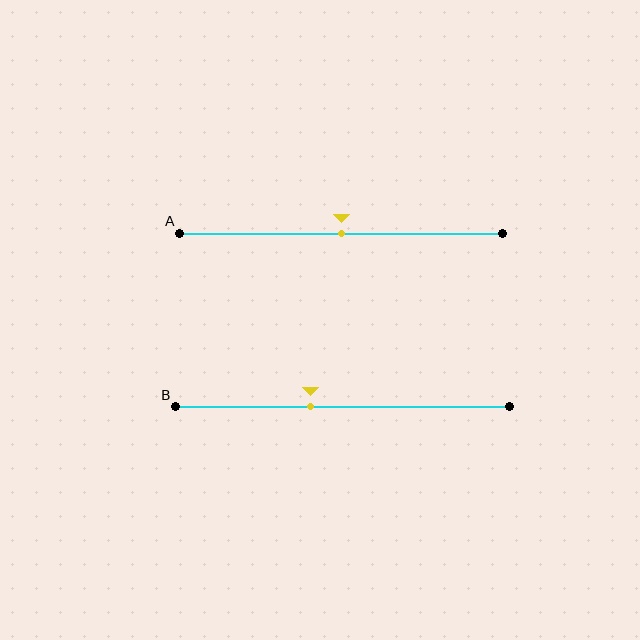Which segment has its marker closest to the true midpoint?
Segment A has its marker closest to the true midpoint.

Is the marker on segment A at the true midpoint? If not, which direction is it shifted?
Yes, the marker on segment A is at the true midpoint.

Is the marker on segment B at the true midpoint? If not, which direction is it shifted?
No, the marker on segment B is shifted to the left by about 9% of the segment length.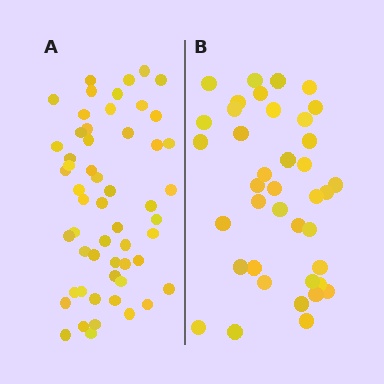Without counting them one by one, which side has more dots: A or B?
Region A (the left region) has more dots.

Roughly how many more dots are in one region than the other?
Region A has approximately 15 more dots than region B.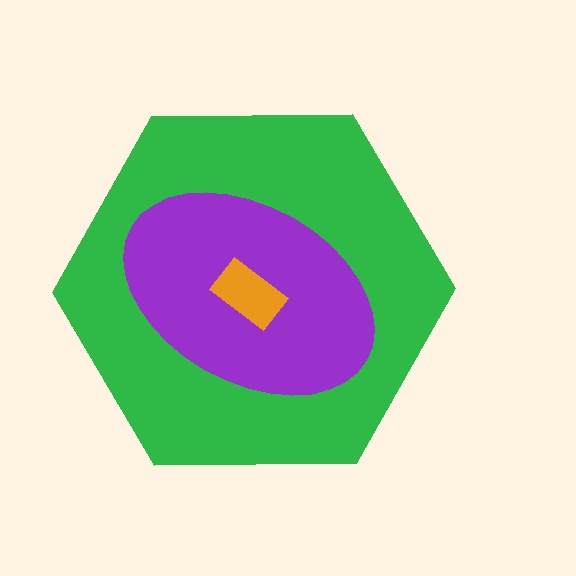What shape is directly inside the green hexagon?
The purple ellipse.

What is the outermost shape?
The green hexagon.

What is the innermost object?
The orange rectangle.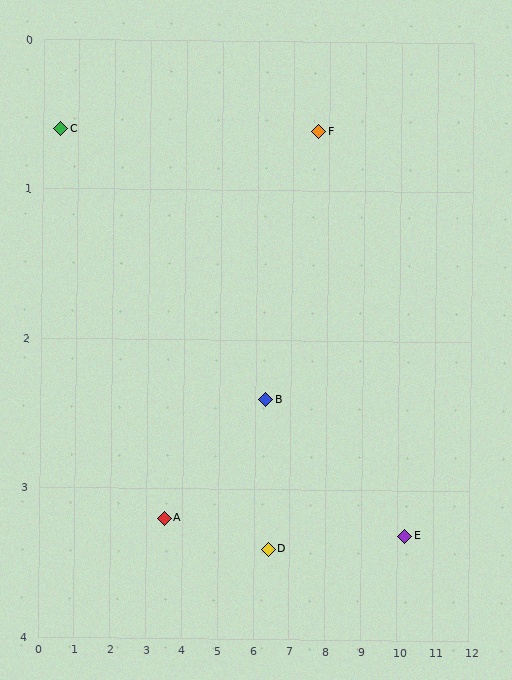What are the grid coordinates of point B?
Point B is at approximately (6.3, 2.4).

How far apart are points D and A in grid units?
Points D and A are about 2.9 grid units apart.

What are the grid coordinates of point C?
Point C is at approximately (0.5, 0.6).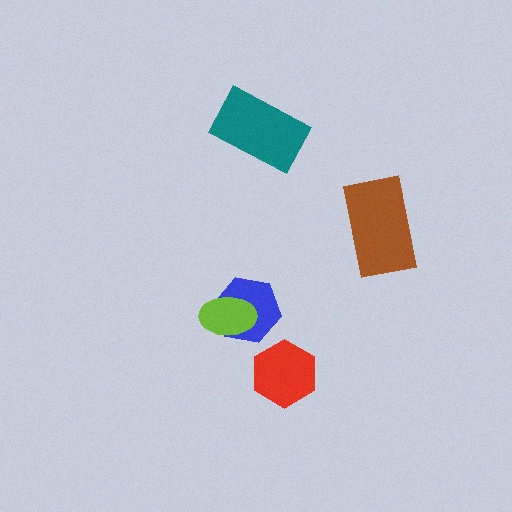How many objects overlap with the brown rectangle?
0 objects overlap with the brown rectangle.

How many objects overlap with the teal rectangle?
0 objects overlap with the teal rectangle.